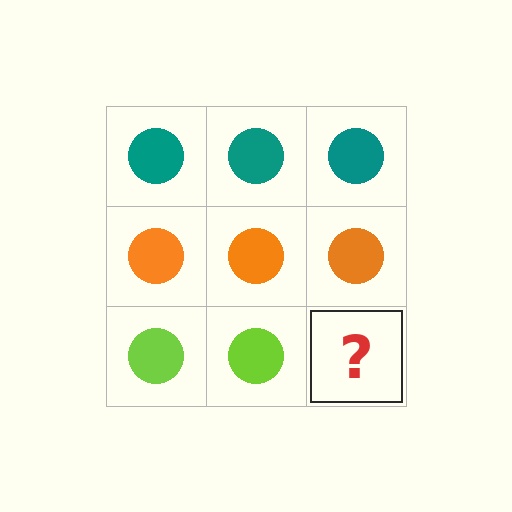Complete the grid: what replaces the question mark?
The question mark should be replaced with a lime circle.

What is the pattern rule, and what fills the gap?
The rule is that each row has a consistent color. The gap should be filled with a lime circle.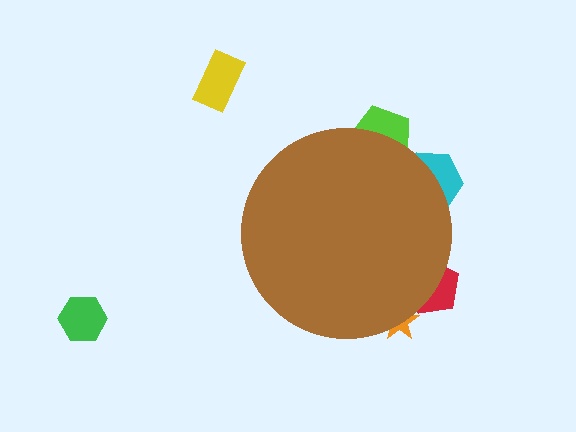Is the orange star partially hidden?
Yes, the orange star is partially hidden behind the brown circle.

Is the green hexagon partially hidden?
No, the green hexagon is fully visible.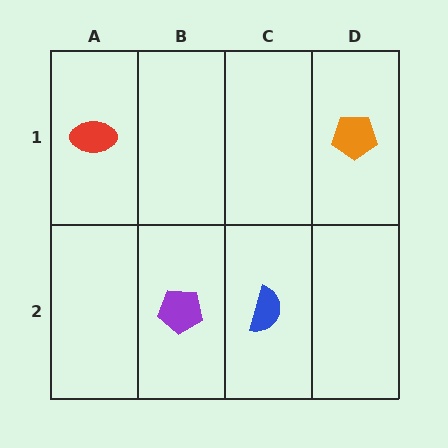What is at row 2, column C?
A blue semicircle.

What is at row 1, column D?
An orange pentagon.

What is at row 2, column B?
A purple pentagon.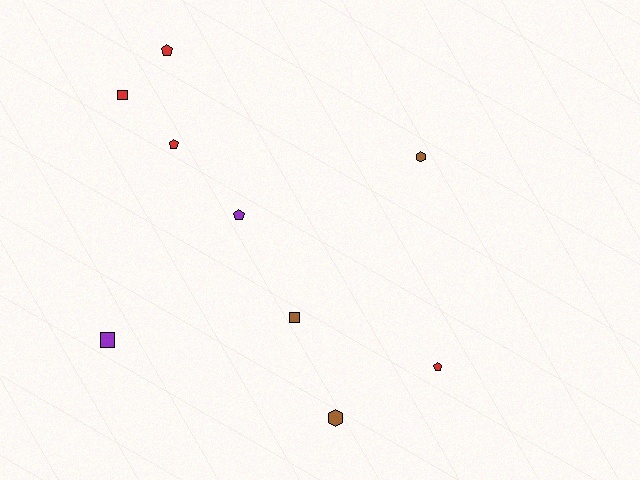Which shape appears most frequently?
Pentagon, with 4 objects.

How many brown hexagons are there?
There are 2 brown hexagons.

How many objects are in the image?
There are 9 objects.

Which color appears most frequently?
Red, with 4 objects.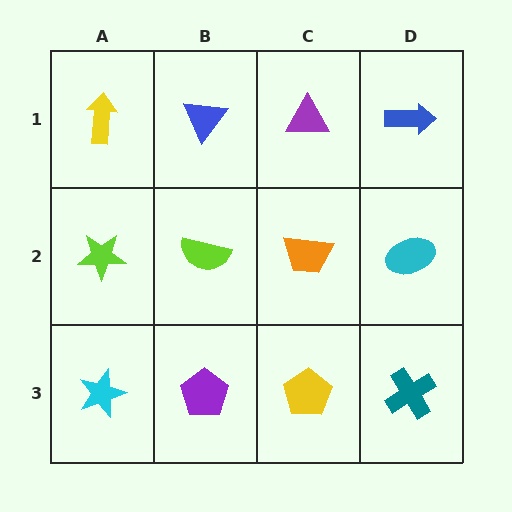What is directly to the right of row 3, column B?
A yellow pentagon.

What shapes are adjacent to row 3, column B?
A lime semicircle (row 2, column B), a cyan star (row 3, column A), a yellow pentagon (row 3, column C).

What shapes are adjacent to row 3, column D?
A cyan ellipse (row 2, column D), a yellow pentagon (row 3, column C).